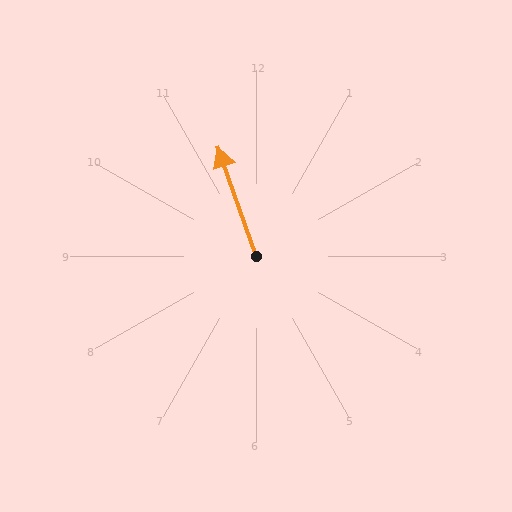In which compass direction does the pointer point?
North.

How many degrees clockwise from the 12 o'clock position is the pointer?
Approximately 341 degrees.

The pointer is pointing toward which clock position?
Roughly 11 o'clock.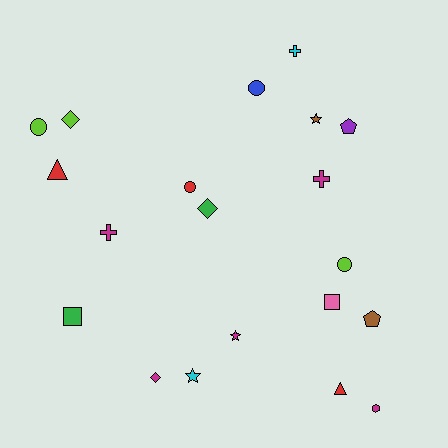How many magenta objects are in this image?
There are 5 magenta objects.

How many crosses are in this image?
There are 3 crosses.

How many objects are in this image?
There are 20 objects.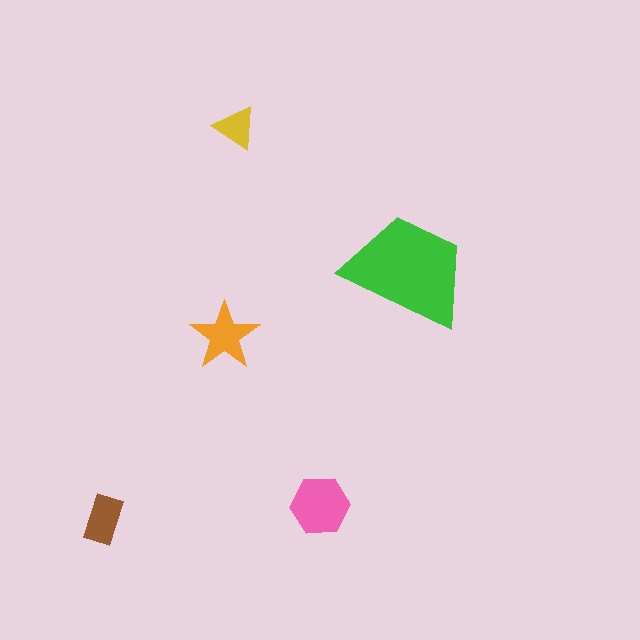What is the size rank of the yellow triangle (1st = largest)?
5th.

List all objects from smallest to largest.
The yellow triangle, the brown rectangle, the orange star, the pink hexagon, the green trapezoid.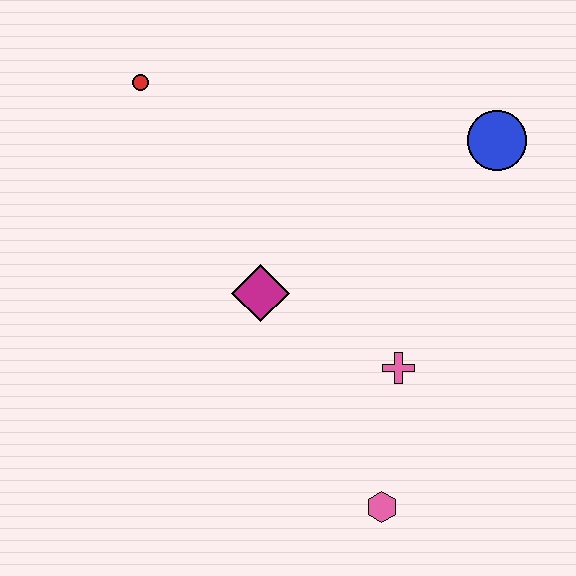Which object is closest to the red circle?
The magenta diamond is closest to the red circle.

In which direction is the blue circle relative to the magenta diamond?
The blue circle is to the right of the magenta diamond.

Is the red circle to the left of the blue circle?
Yes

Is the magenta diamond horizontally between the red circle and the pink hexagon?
Yes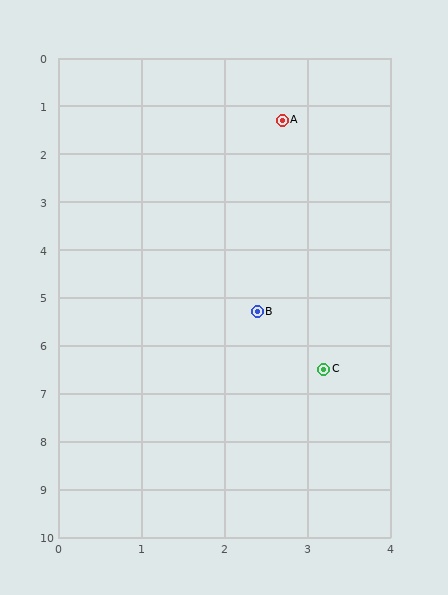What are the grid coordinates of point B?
Point B is at approximately (2.4, 5.3).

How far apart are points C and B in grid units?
Points C and B are about 1.4 grid units apart.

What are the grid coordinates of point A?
Point A is at approximately (2.7, 1.3).